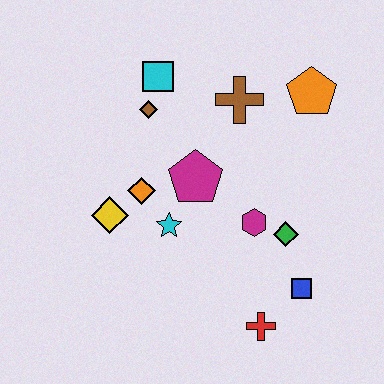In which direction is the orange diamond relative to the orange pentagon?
The orange diamond is to the left of the orange pentagon.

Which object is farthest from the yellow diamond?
The orange pentagon is farthest from the yellow diamond.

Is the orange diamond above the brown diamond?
No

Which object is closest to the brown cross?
The orange pentagon is closest to the brown cross.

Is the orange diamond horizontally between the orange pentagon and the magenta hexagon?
No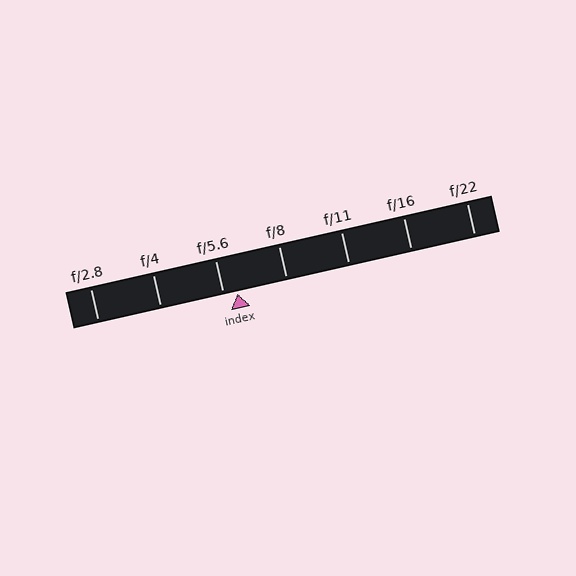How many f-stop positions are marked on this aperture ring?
There are 7 f-stop positions marked.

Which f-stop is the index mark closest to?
The index mark is closest to f/5.6.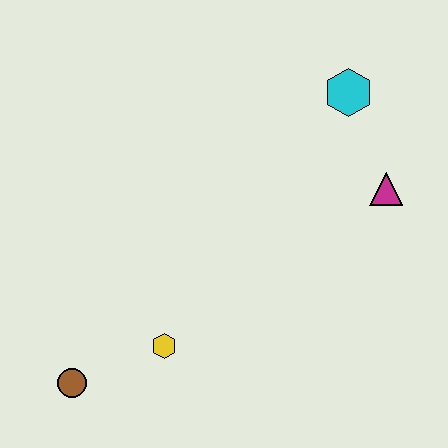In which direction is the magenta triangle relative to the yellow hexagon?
The magenta triangle is to the right of the yellow hexagon.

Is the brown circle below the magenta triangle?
Yes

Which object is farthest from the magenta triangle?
The brown circle is farthest from the magenta triangle.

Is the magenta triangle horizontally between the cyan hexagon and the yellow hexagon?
No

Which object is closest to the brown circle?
The yellow hexagon is closest to the brown circle.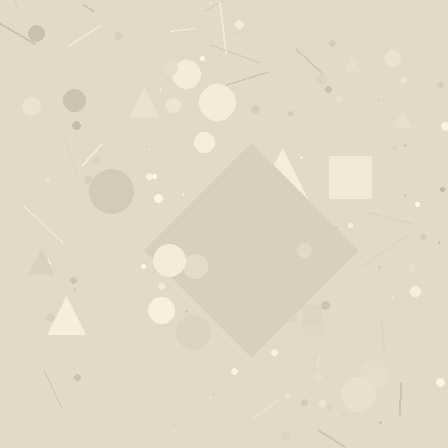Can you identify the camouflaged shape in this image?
The camouflaged shape is a diamond.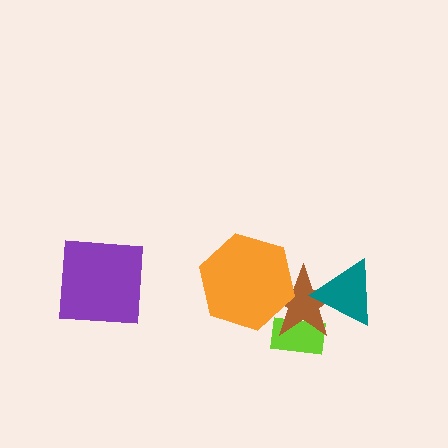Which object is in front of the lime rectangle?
The brown star is in front of the lime rectangle.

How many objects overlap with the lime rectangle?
1 object overlaps with the lime rectangle.